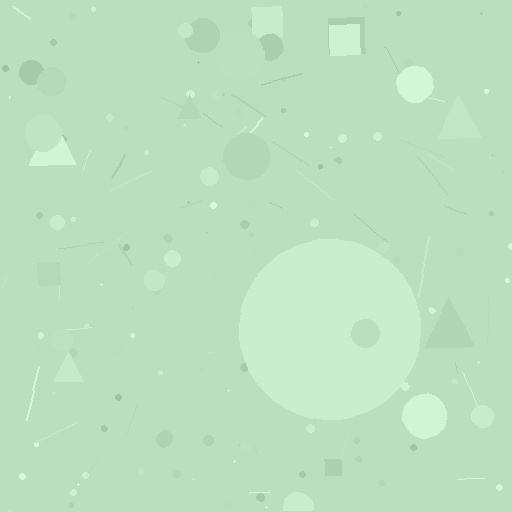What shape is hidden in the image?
A circle is hidden in the image.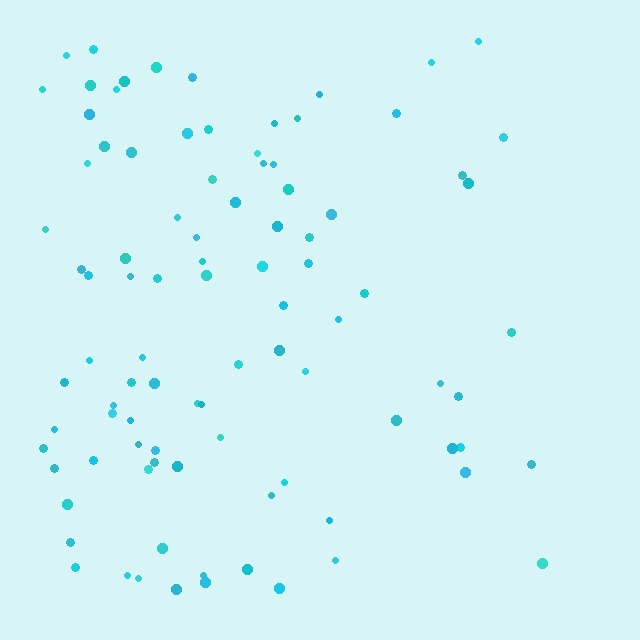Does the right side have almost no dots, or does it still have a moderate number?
Still a moderate number, just noticeably fewer than the left.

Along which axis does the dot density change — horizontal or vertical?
Horizontal.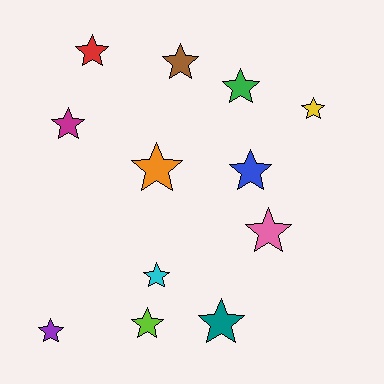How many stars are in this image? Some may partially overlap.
There are 12 stars.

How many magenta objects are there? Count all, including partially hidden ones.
There is 1 magenta object.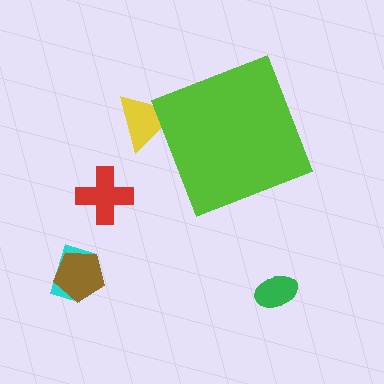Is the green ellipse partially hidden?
No, the green ellipse is fully visible.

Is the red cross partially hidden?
No, the red cross is fully visible.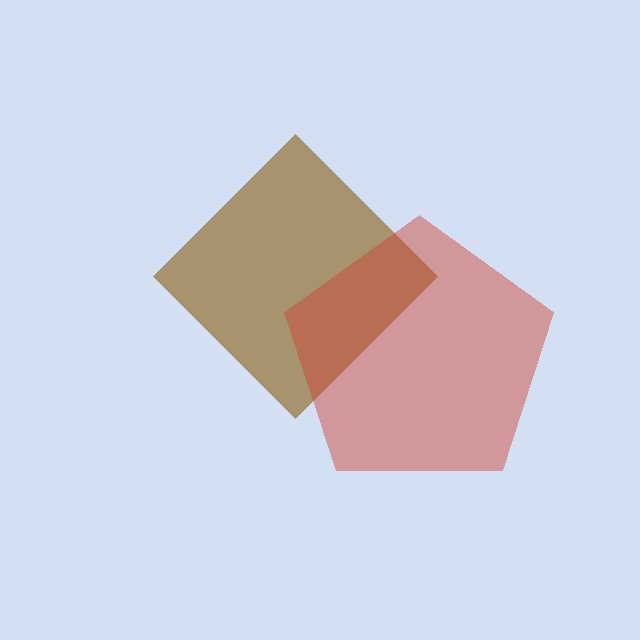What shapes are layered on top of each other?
The layered shapes are: a brown diamond, a red pentagon.